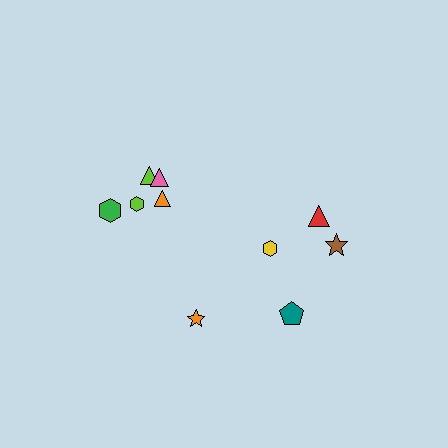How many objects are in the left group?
There are 6 objects.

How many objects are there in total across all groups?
There are 10 objects.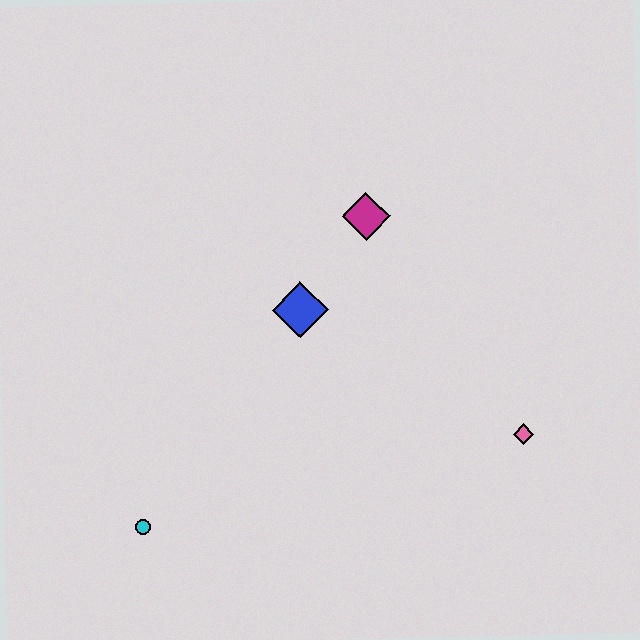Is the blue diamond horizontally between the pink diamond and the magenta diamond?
No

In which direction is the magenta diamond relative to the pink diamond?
The magenta diamond is above the pink diamond.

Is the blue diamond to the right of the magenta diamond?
No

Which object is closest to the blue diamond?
The magenta diamond is closest to the blue diamond.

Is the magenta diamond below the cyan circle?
No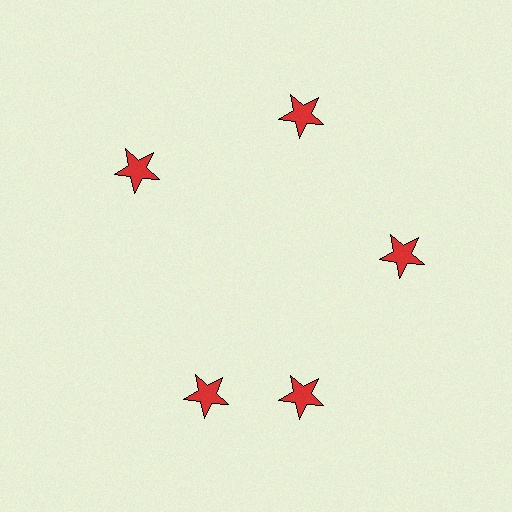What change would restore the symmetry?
The symmetry would be restored by rotating it back into even spacing with its neighbors so that all 5 stars sit at equal angles and equal distance from the center.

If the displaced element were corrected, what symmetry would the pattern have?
It would have 5-fold rotational symmetry — the pattern would map onto itself every 72 degrees.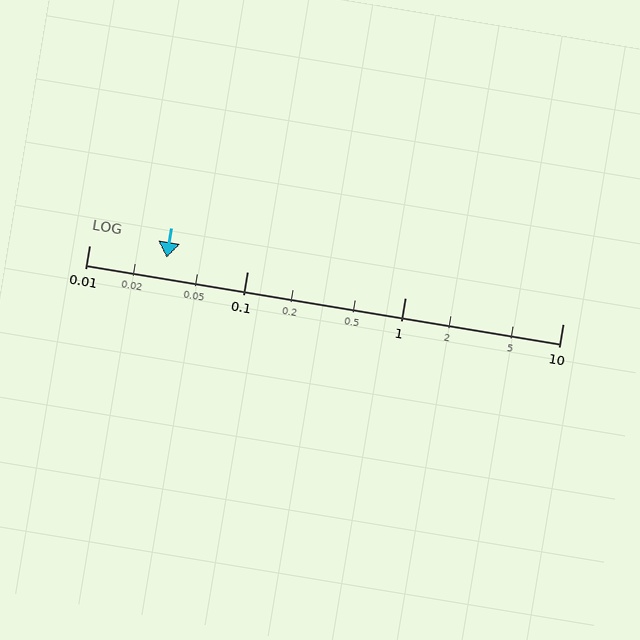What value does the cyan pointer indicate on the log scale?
The pointer indicates approximately 0.031.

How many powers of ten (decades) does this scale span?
The scale spans 3 decades, from 0.01 to 10.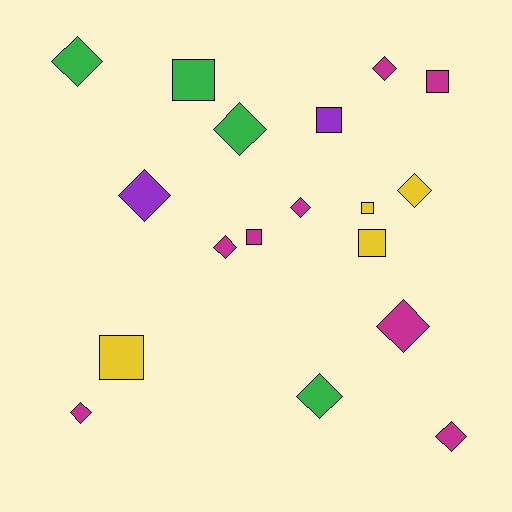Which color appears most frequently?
Magenta, with 8 objects.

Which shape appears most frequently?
Diamond, with 11 objects.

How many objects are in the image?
There are 18 objects.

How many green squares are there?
There is 1 green square.